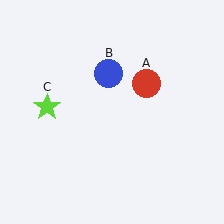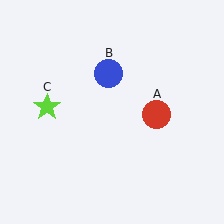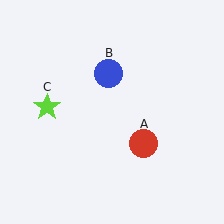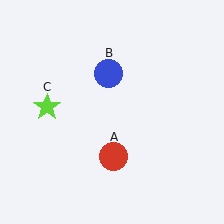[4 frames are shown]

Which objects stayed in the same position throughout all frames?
Blue circle (object B) and lime star (object C) remained stationary.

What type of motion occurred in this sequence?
The red circle (object A) rotated clockwise around the center of the scene.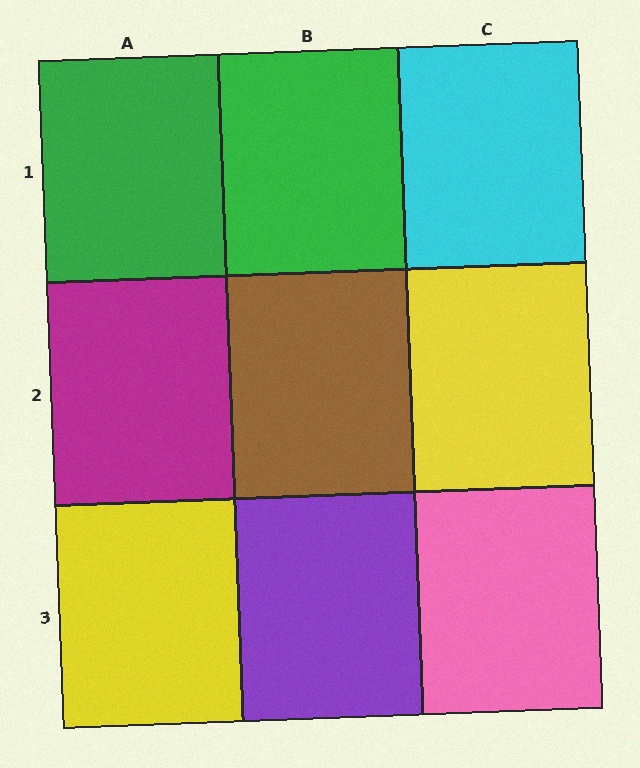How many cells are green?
2 cells are green.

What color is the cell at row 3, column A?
Yellow.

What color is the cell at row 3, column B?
Purple.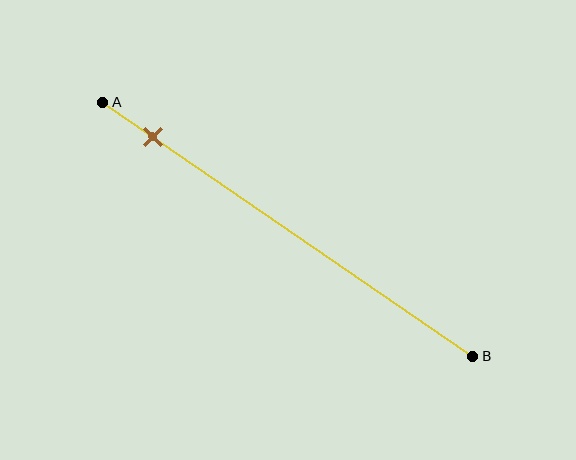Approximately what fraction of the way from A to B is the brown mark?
The brown mark is approximately 15% of the way from A to B.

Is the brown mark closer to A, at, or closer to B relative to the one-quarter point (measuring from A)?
The brown mark is closer to point A than the one-quarter point of segment AB.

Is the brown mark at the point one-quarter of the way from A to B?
No, the mark is at about 15% from A, not at the 25% one-quarter point.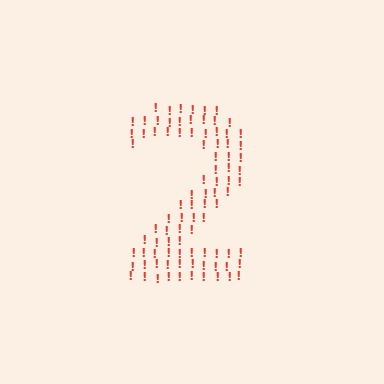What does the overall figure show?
The overall figure shows the digit 2.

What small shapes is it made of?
It is made of small exclamation marks.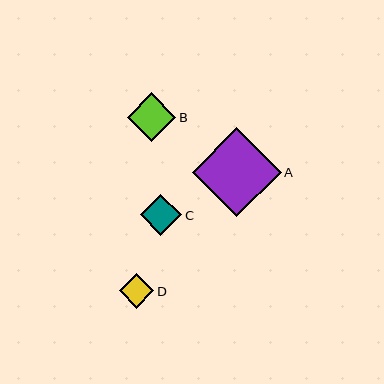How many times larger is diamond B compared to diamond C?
Diamond B is approximately 1.2 times the size of diamond C.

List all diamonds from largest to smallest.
From largest to smallest: A, B, C, D.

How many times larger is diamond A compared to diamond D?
Diamond A is approximately 2.6 times the size of diamond D.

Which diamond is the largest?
Diamond A is the largest with a size of approximately 89 pixels.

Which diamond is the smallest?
Diamond D is the smallest with a size of approximately 35 pixels.